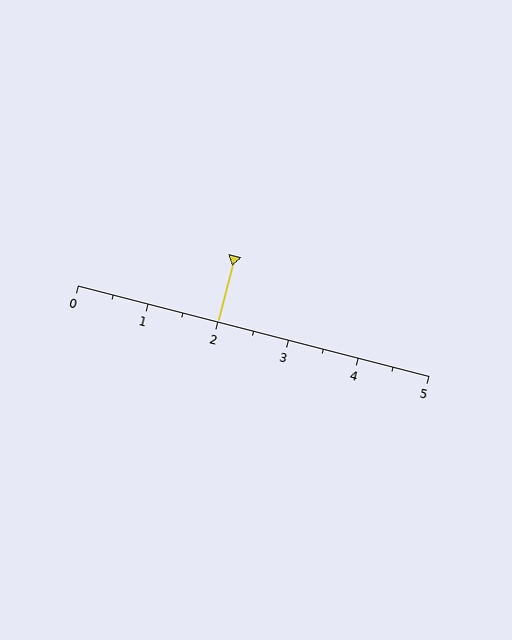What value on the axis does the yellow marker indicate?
The marker indicates approximately 2.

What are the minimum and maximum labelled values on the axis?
The axis runs from 0 to 5.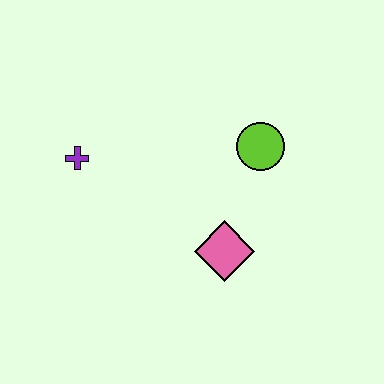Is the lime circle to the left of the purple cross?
No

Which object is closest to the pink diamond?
The lime circle is closest to the pink diamond.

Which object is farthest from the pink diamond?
The purple cross is farthest from the pink diamond.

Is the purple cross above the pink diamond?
Yes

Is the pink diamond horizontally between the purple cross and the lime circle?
Yes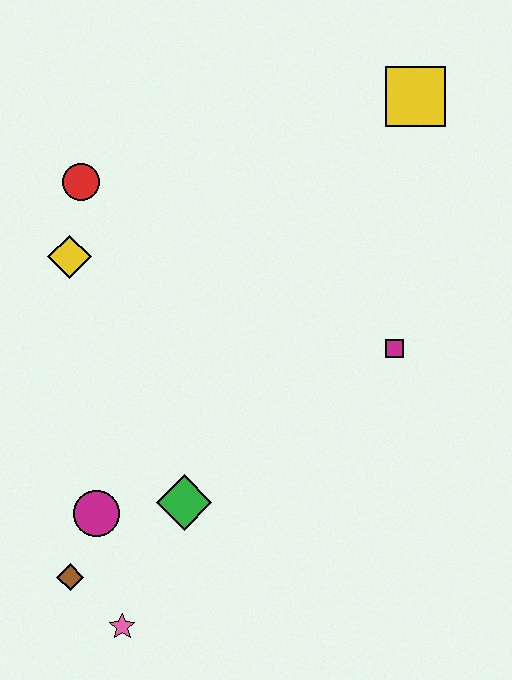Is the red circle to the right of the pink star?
No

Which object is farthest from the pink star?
The yellow square is farthest from the pink star.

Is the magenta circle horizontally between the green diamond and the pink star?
No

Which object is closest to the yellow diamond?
The red circle is closest to the yellow diamond.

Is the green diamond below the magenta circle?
No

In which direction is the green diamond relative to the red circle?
The green diamond is below the red circle.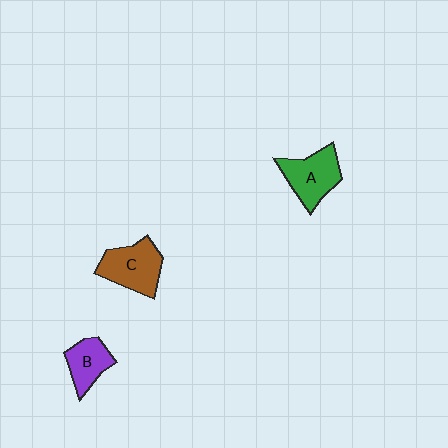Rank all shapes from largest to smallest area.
From largest to smallest: C (brown), A (green), B (purple).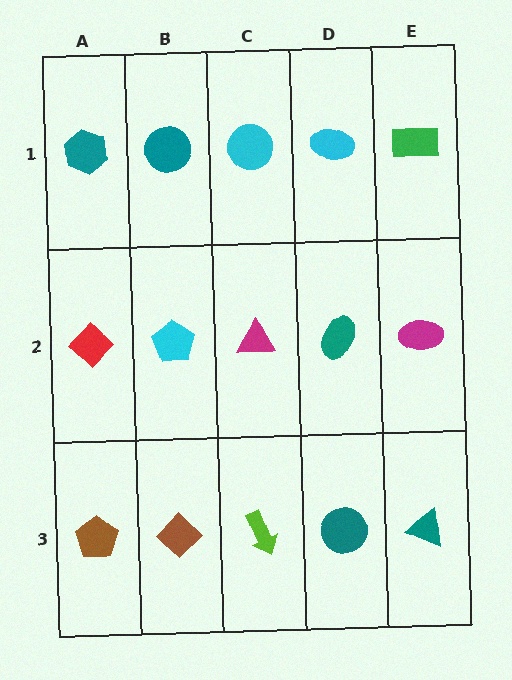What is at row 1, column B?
A teal circle.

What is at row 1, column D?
A cyan ellipse.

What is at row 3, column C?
A lime arrow.